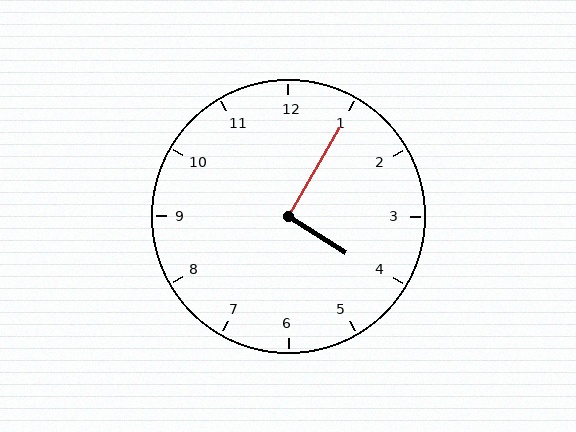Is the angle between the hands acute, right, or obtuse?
It is right.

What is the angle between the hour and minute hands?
Approximately 92 degrees.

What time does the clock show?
4:05.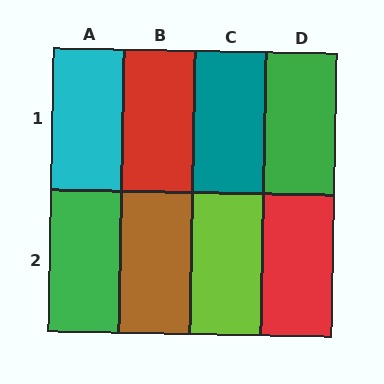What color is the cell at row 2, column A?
Green.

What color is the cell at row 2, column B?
Brown.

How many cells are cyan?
1 cell is cyan.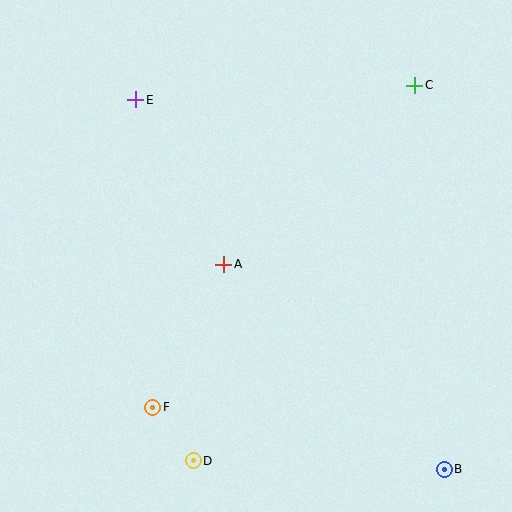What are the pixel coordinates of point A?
Point A is at (224, 265).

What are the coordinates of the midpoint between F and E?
The midpoint between F and E is at (144, 253).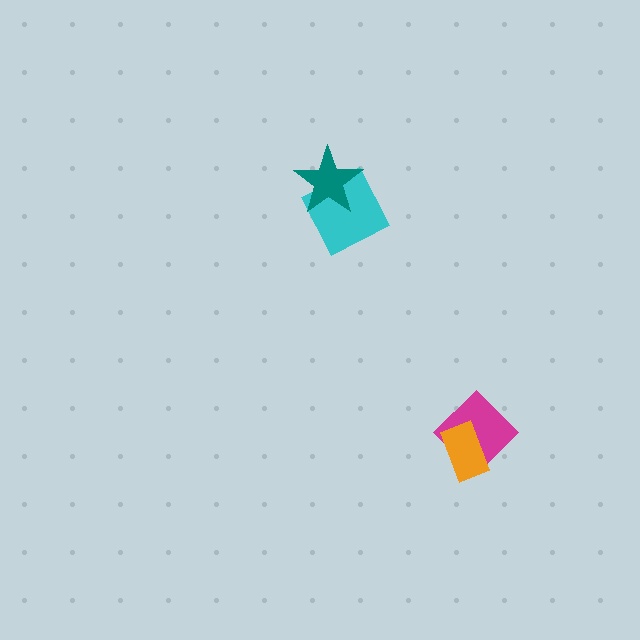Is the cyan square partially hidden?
Yes, it is partially covered by another shape.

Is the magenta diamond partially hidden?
Yes, it is partially covered by another shape.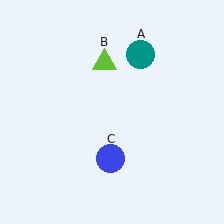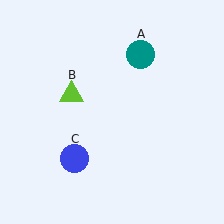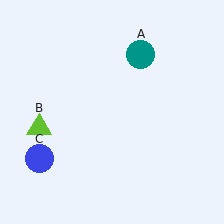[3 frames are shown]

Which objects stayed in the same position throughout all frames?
Teal circle (object A) remained stationary.